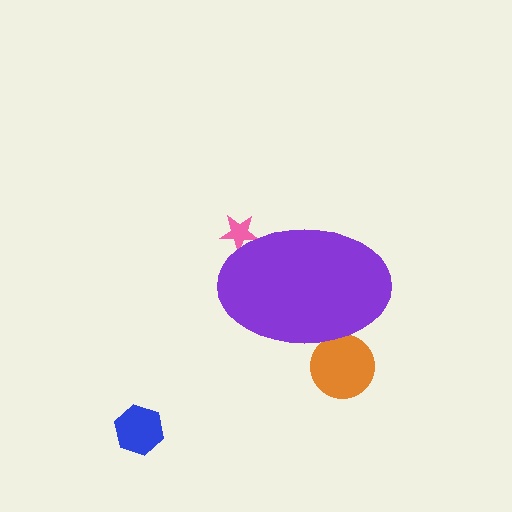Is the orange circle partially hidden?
Yes, the orange circle is partially hidden behind the purple ellipse.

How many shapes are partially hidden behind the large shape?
2 shapes are partially hidden.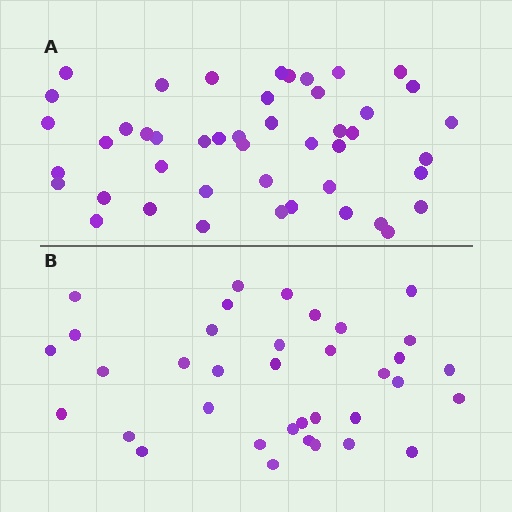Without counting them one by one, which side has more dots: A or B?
Region A (the top region) has more dots.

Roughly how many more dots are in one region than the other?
Region A has roughly 10 or so more dots than region B.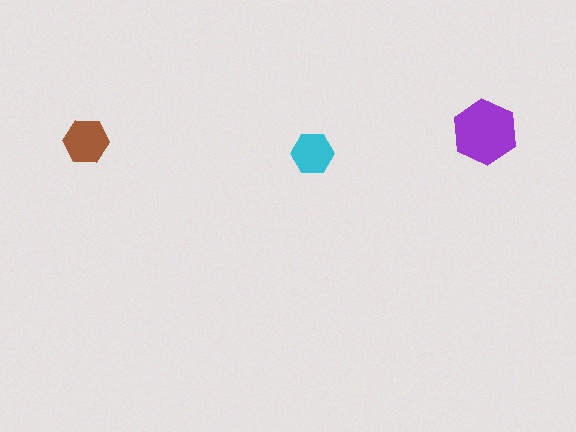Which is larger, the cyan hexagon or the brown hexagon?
The brown one.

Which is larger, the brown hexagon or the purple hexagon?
The purple one.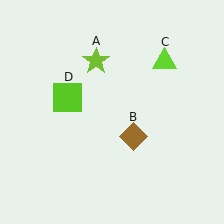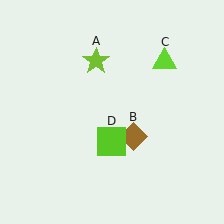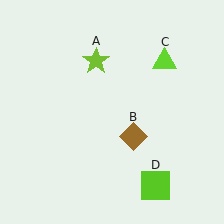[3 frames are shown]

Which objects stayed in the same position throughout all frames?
Lime star (object A) and brown diamond (object B) and lime triangle (object C) remained stationary.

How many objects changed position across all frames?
1 object changed position: lime square (object D).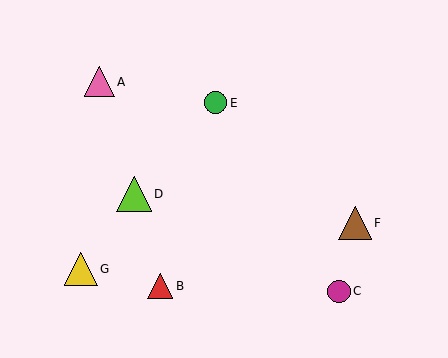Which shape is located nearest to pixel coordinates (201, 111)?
The green circle (labeled E) at (215, 103) is nearest to that location.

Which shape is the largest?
The lime triangle (labeled D) is the largest.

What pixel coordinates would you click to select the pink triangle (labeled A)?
Click at (99, 82) to select the pink triangle A.